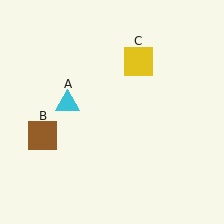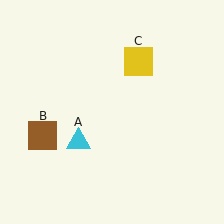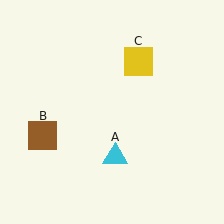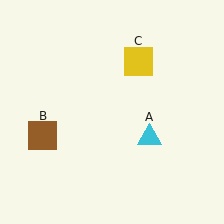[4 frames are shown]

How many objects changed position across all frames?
1 object changed position: cyan triangle (object A).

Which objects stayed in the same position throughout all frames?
Brown square (object B) and yellow square (object C) remained stationary.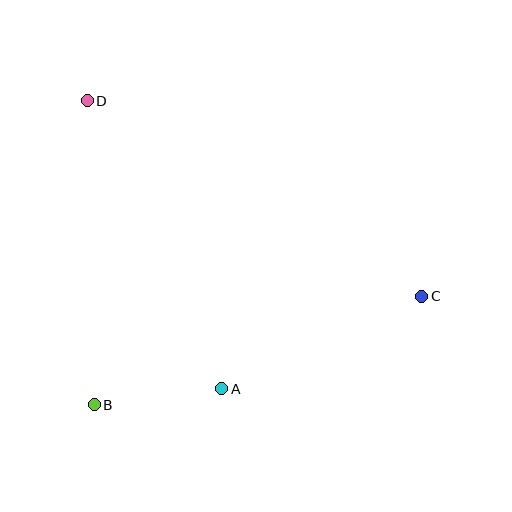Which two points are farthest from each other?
Points C and D are farthest from each other.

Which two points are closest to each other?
Points A and B are closest to each other.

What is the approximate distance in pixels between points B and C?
The distance between B and C is approximately 345 pixels.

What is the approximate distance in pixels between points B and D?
The distance between B and D is approximately 304 pixels.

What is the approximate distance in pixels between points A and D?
The distance between A and D is approximately 318 pixels.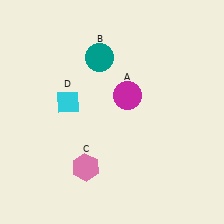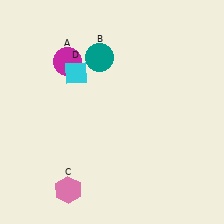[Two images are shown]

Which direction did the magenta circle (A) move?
The magenta circle (A) moved left.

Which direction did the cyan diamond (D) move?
The cyan diamond (D) moved up.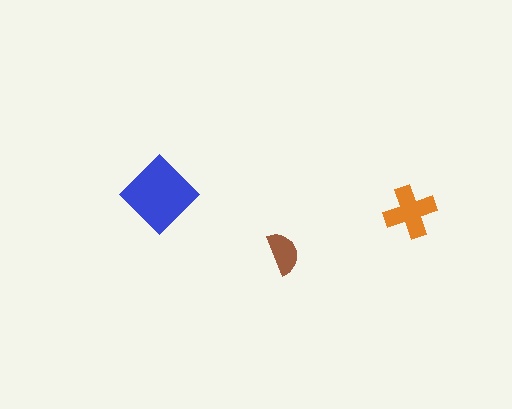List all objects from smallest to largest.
The brown semicircle, the orange cross, the blue diamond.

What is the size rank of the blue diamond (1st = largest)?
1st.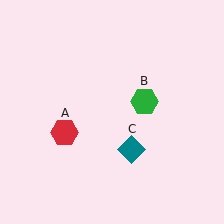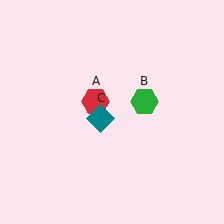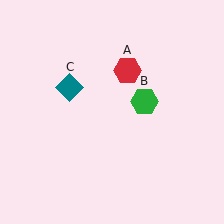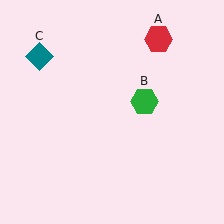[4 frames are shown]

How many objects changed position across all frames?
2 objects changed position: red hexagon (object A), teal diamond (object C).